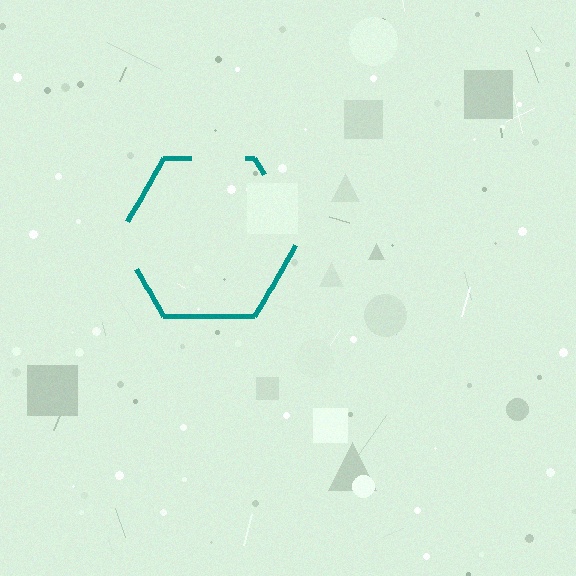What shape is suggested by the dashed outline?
The dashed outline suggests a hexagon.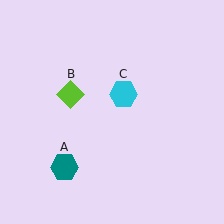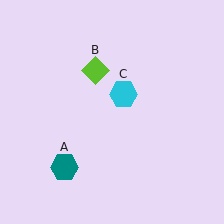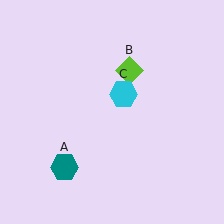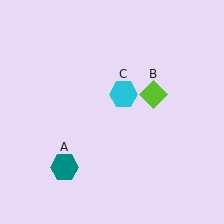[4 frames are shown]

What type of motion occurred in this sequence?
The lime diamond (object B) rotated clockwise around the center of the scene.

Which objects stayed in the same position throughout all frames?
Teal hexagon (object A) and cyan hexagon (object C) remained stationary.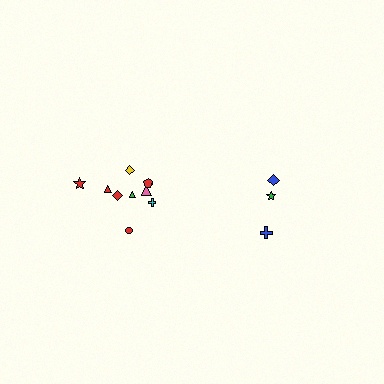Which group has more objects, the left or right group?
The left group.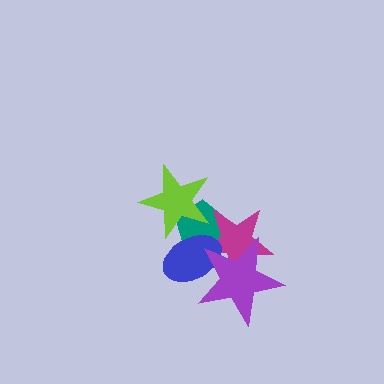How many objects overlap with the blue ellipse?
4 objects overlap with the blue ellipse.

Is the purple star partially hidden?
No, no other shape covers it.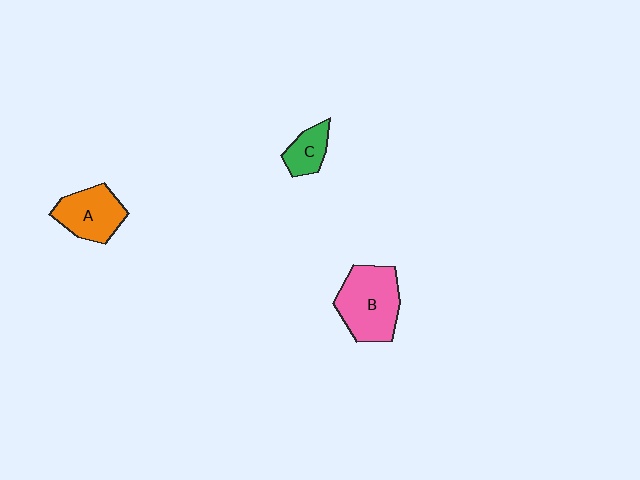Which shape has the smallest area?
Shape C (green).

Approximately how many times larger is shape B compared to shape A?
Approximately 1.4 times.